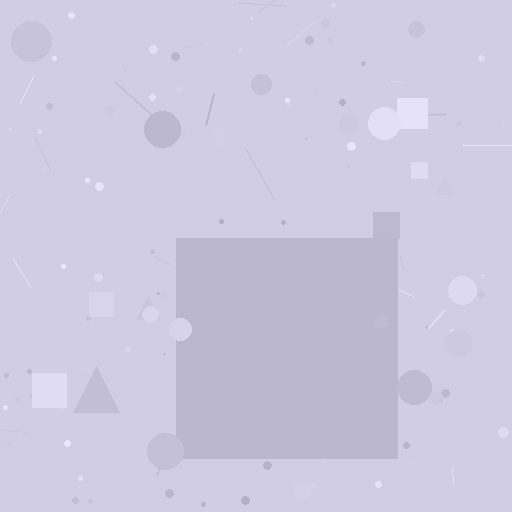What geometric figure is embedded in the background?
A square is embedded in the background.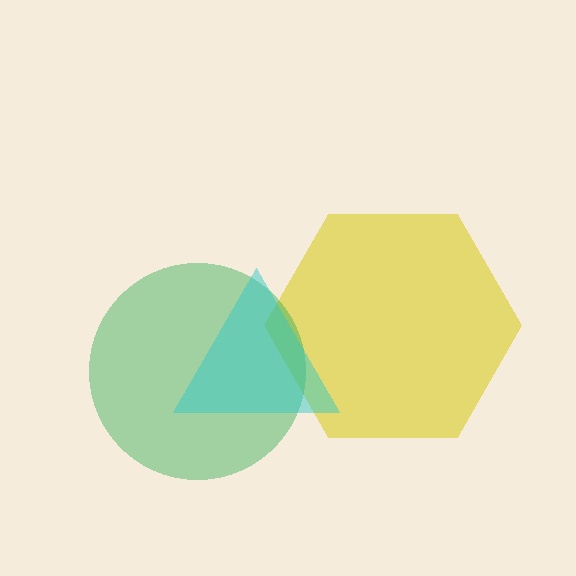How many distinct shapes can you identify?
There are 3 distinct shapes: a yellow hexagon, a green circle, a cyan triangle.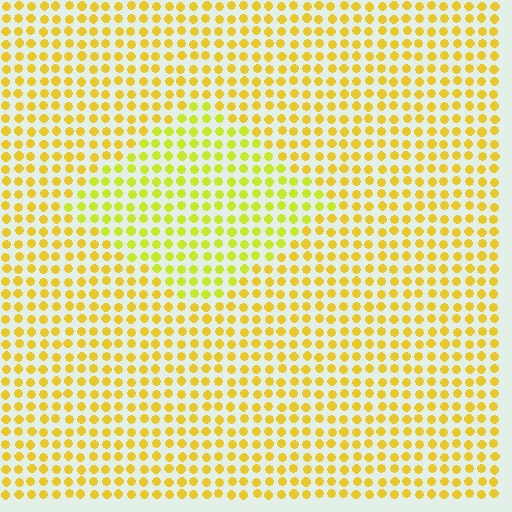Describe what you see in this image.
The image is filled with small yellow elements in a uniform arrangement. A diamond-shaped region is visible where the elements are tinted to a slightly different hue, forming a subtle color boundary.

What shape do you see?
I see a diamond.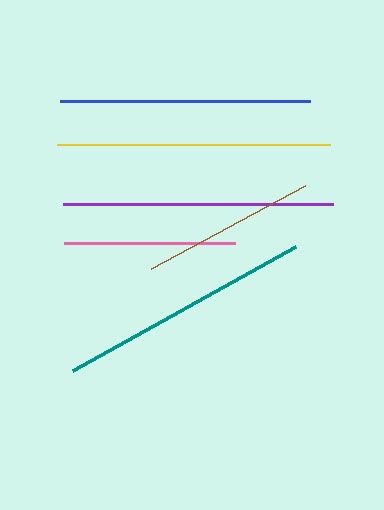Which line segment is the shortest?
The pink line is the shortest at approximately 172 pixels.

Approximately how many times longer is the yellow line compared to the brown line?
The yellow line is approximately 1.6 times the length of the brown line.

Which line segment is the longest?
The yellow line is the longest at approximately 273 pixels.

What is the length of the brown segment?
The brown segment is approximately 176 pixels long.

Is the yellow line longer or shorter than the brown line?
The yellow line is longer than the brown line.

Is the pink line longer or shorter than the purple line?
The purple line is longer than the pink line.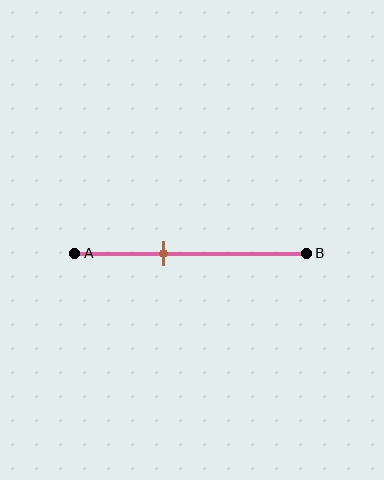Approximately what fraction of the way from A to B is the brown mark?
The brown mark is approximately 40% of the way from A to B.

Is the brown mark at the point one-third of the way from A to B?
No, the mark is at about 40% from A, not at the 33% one-third point.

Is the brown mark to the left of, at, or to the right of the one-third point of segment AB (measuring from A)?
The brown mark is to the right of the one-third point of segment AB.